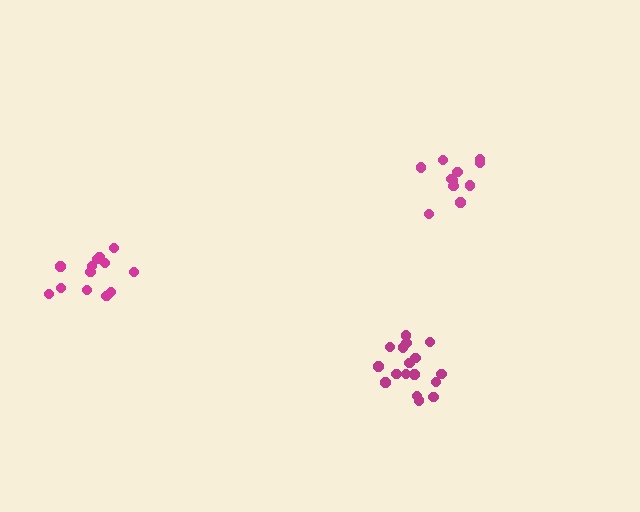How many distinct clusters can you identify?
There are 3 distinct clusters.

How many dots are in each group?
Group 1: 11 dots, Group 2: 17 dots, Group 3: 13 dots (41 total).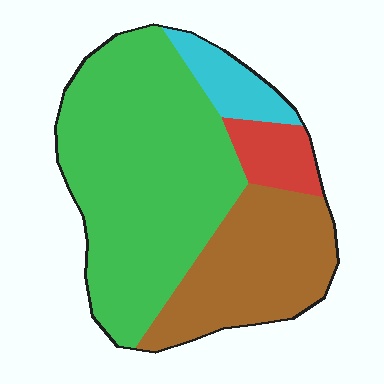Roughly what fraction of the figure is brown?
Brown takes up about one quarter (1/4) of the figure.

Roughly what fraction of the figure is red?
Red takes up about one tenth (1/10) of the figure.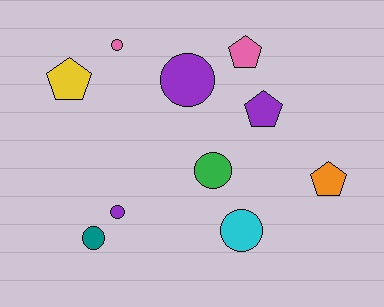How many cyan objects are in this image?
There is 1 cyan object.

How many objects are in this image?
There are 10 objects.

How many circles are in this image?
There are 6 circles.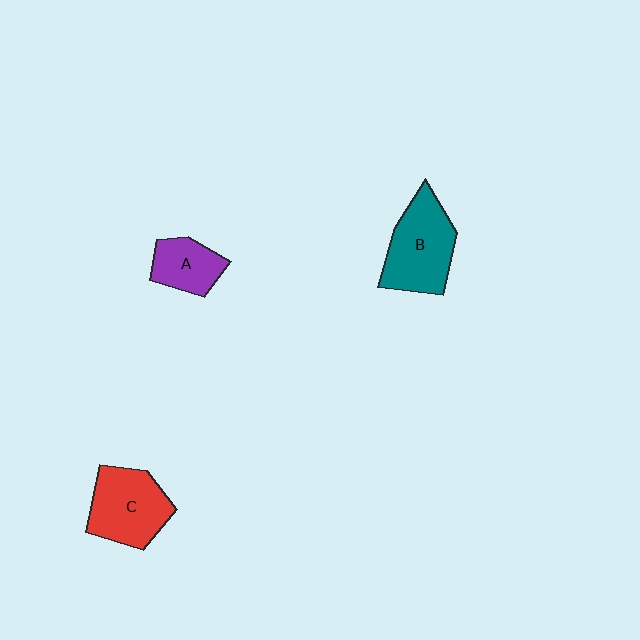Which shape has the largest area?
Shape B (teal).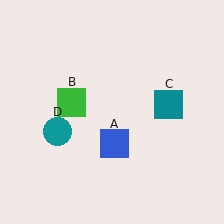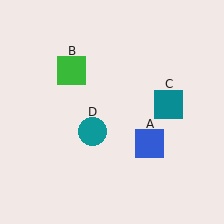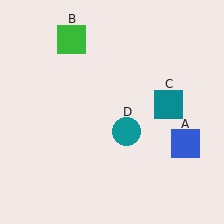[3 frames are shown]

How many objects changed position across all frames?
3 objects changed position: blue square (object A), green square (object B), teal circle (object D).